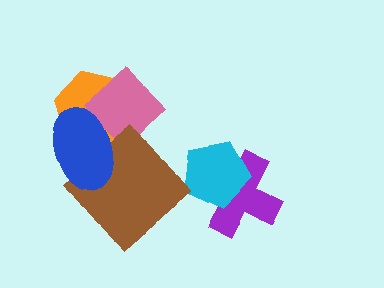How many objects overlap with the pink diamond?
2 objects overlap with the pink diamond.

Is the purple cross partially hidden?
Yes, it is partially covered by another shape.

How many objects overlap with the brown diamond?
1 object overlaps with the brown diamond.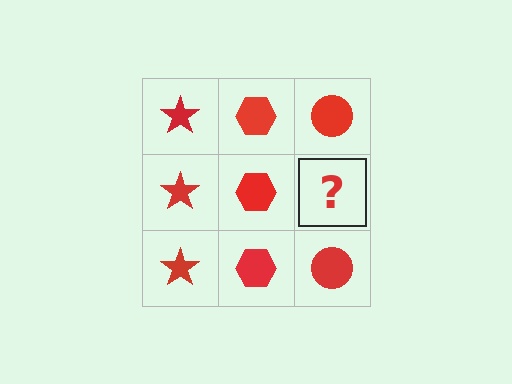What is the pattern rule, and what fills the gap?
The rule is that each column has a consistent shape. The gap should be filled with a red circle.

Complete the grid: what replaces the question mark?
The question mark should be replaced with a red circle.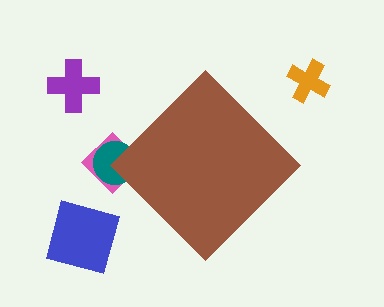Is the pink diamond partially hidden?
Yes, the pink diamond is partially hidden behind the brown diamond.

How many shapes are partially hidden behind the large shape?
2 shapes are partially hidden.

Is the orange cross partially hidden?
No, the orange cross is fully visible.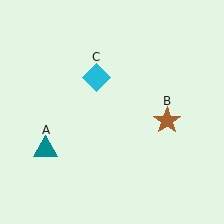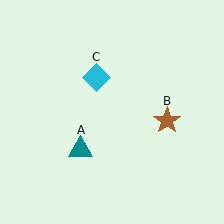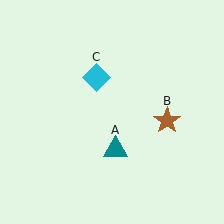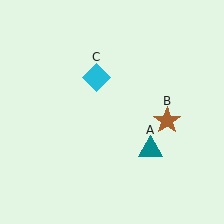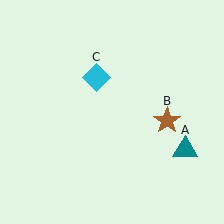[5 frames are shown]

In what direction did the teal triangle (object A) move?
The teal triangle (object A) moved right.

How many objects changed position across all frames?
1 object changed position: teal triangle (object A).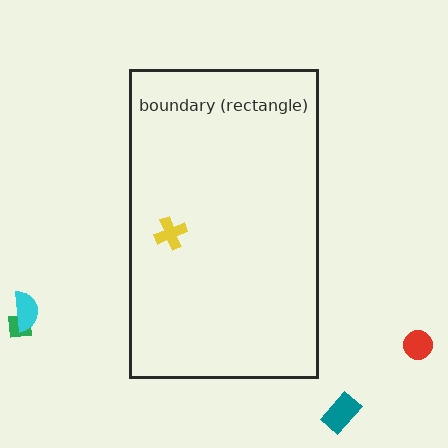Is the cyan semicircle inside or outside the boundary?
Outside.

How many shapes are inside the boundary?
1 inside, 4 outside.